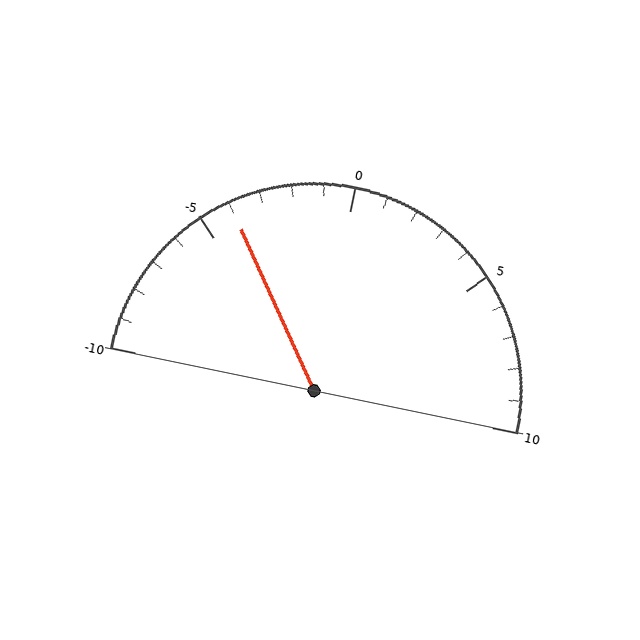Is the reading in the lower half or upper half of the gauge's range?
The reading is in the lower half of the range (-10 to 10).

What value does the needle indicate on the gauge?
The needle indicates approximately -4.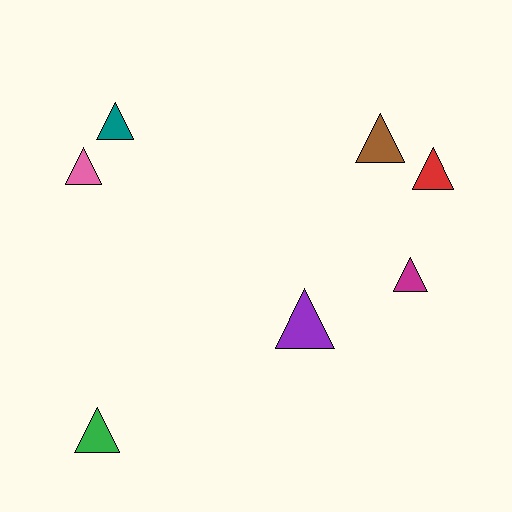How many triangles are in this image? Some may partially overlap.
There are 7 triangles.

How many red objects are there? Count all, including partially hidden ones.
There is 1 red object.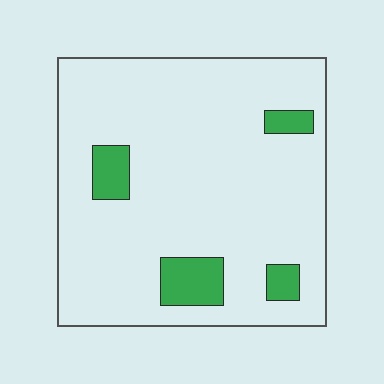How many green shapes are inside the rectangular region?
4.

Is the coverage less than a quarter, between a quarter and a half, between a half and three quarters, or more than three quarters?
Less than a quarter.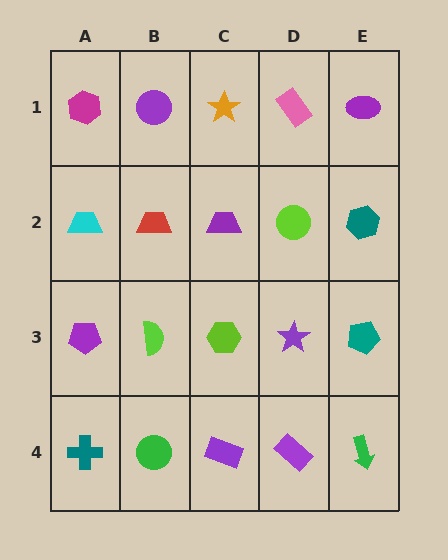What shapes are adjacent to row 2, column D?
A pink rectangle (row 1, column D), a purple star (row 3, column D), a purple trapezoid (row 2, column C), a teal hexagon (row 2, column E).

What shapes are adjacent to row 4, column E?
A teal pentagon (row 3, column E), a purple rectangle (row 4, column D).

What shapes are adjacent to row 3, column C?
A purple trapezoid (row 2, column C), a purple rectangle (row 4, column C), a lime semicircle (row 3, column B), a purple star (row 3, column D).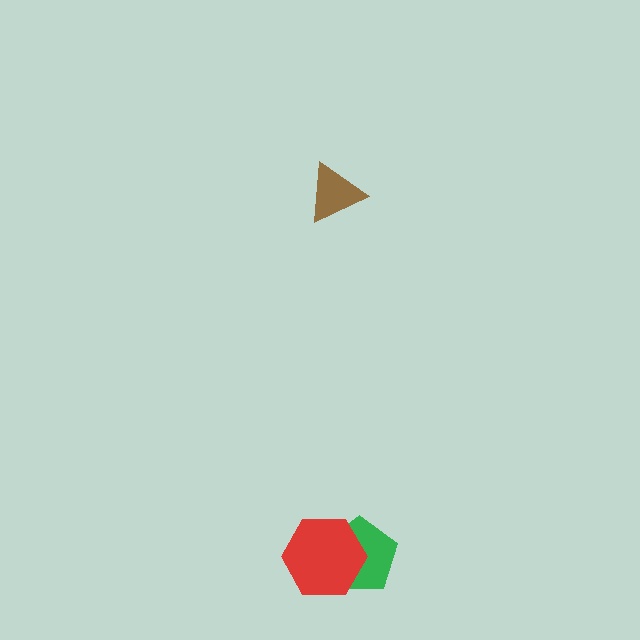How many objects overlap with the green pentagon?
1 object overlaps with the green pentagon.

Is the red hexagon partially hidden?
No, no other shape covers it.